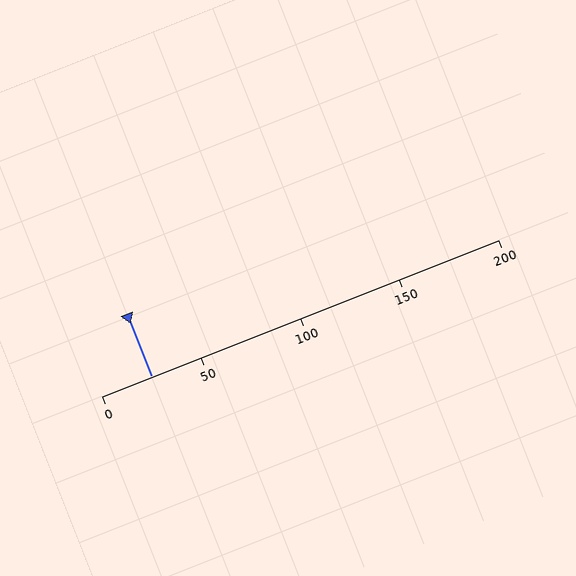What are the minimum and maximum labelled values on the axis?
The axis runs from 0 to 200.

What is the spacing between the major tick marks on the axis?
The major ticks are spaced 50 apart.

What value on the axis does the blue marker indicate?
The marker indicates approximately 25.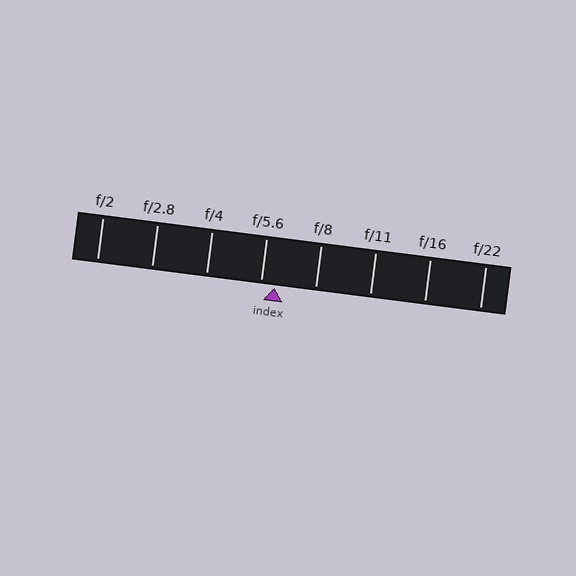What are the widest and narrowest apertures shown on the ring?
The widest aperture shown is f/2 and the narrowest is f/22.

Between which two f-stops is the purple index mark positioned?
The index mark is between f/5.6 and f/8.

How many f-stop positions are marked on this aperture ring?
There are 8 f-stop positions marked.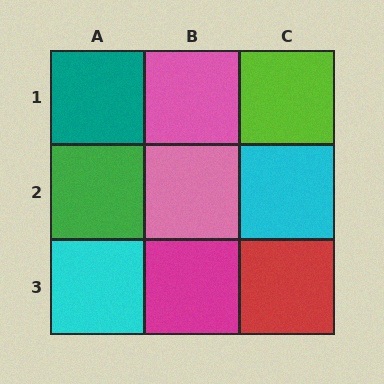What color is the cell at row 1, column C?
Lime.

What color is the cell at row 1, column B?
Pink.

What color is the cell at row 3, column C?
Red.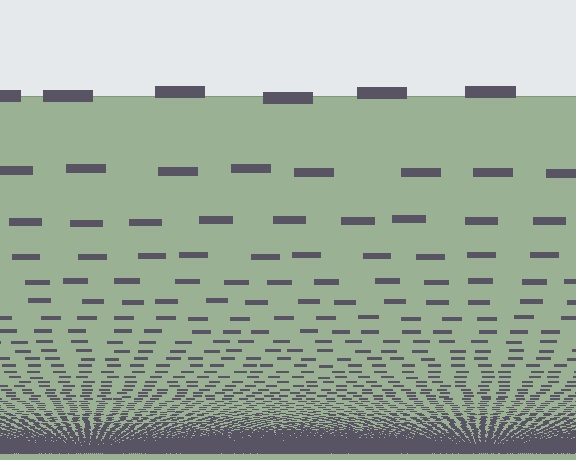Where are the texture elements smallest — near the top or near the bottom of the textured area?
Near the bottom.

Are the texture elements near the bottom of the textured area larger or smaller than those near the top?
Smaller. The gradient is inverted — elements near the bottom are smaller and denser.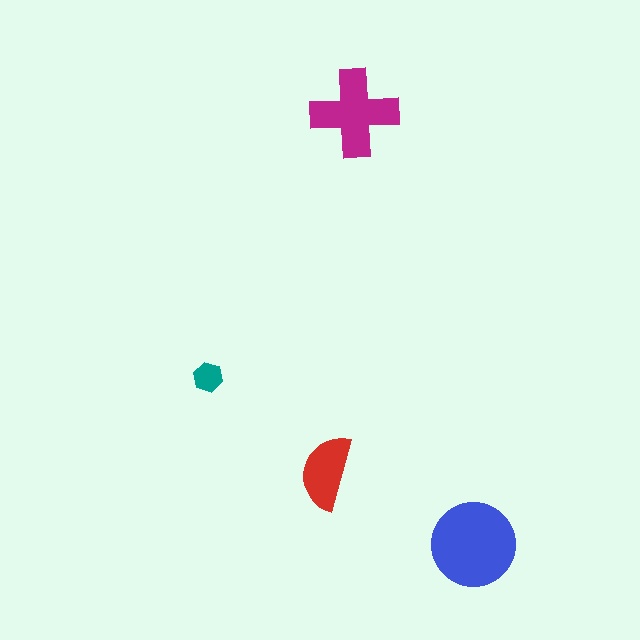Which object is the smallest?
The teal hexagon.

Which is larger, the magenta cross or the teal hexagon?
The magenta cross.